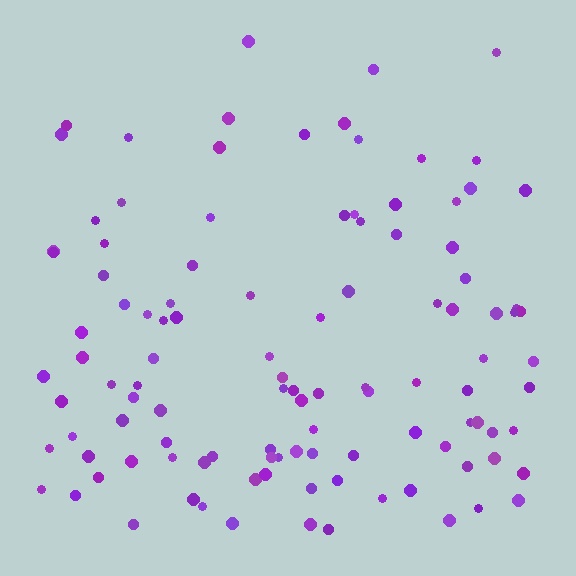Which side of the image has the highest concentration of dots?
The bottom.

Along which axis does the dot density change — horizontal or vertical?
Vertical.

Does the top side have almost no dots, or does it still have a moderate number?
Still a moderate number, just noticeably fewer than the bottom.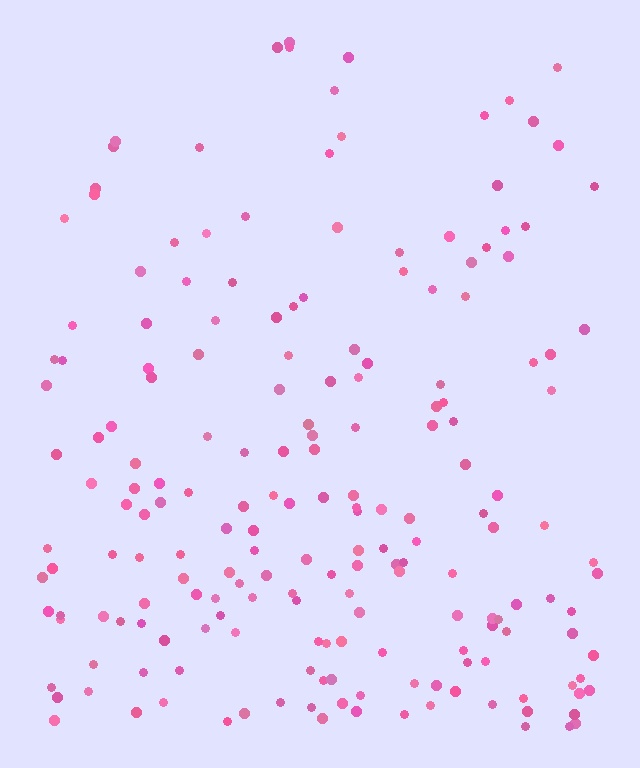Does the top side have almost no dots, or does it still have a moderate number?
Still a moderate number, just noticeably fewer than the bottom.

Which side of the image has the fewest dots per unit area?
The top.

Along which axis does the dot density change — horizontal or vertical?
Vertical.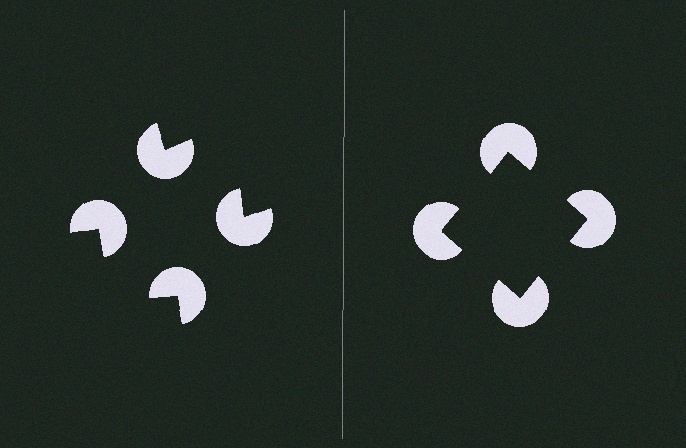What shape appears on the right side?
An illusory square.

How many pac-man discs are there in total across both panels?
8 — 4 on each side.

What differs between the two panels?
The pac-man discs are positioned identically on both sides; only the wedge orientations differ. On the right they align to a square; on the left they are misaligned.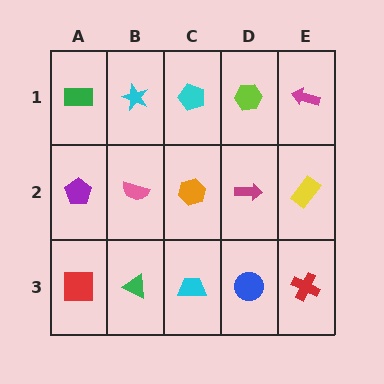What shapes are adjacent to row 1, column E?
A yellow rectangle (row 2, column E), a lime hexagon (row 1, column D).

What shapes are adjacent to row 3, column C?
An orange hexagon (row 2, column C), a green triangle (row 3, column B), a blue circle (row 3, column D).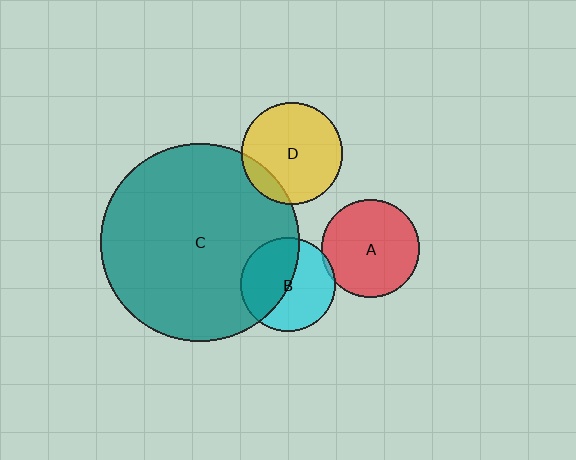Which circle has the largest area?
Circle C (teal).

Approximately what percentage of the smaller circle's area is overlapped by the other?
Approximately 5%.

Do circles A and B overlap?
Yes.